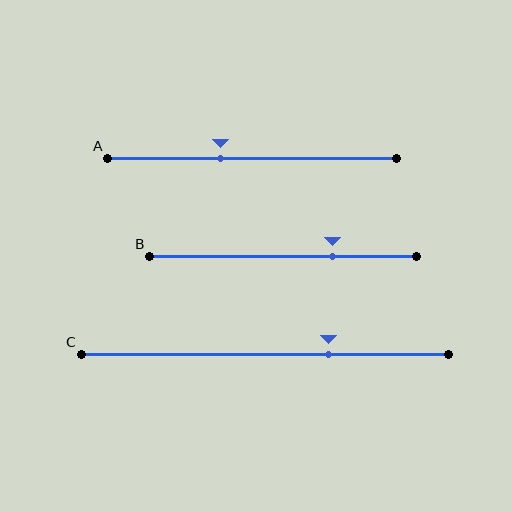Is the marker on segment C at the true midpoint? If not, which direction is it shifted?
No, the marker on segment C is shifted to the right by about 17% of the segment length.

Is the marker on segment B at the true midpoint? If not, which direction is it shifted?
No, the marker on segment B is shifted to the right by about 19% of the segment length.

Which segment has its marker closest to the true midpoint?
Segment A has its marker closest to the true midpoint.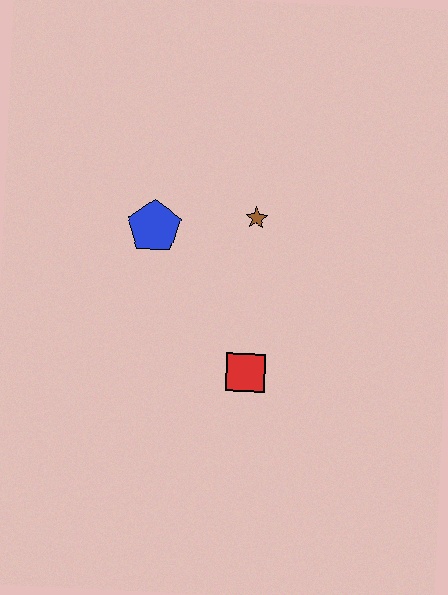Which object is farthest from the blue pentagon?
The red square is farthest from the blue pentagon.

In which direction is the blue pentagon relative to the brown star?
The blue pentagon is to the left of the brown star.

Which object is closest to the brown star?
The blue pentagon is closest to the brown star.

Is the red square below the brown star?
Yes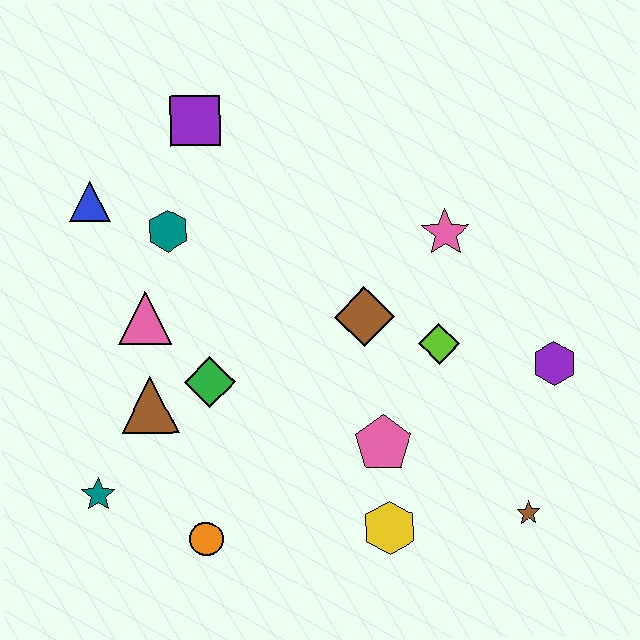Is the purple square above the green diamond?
Yes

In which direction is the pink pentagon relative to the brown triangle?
The pink pentagon is to the right of the brown triangle.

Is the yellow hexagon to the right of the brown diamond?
Yes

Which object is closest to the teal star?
The brown triangle is closest to the teal star.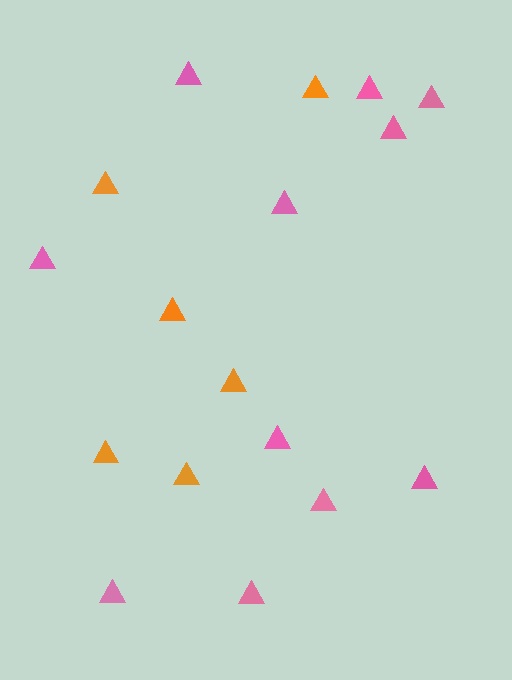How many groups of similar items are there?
There are 2 groups: one group of orange triangles (6) and one group of pink triangles (11).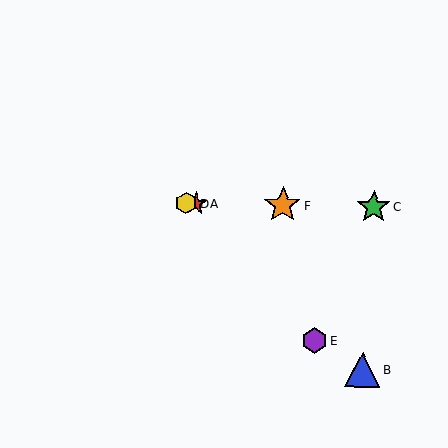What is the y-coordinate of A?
Object A is at y≈204.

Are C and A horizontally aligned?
Yes, both are at y≈207.